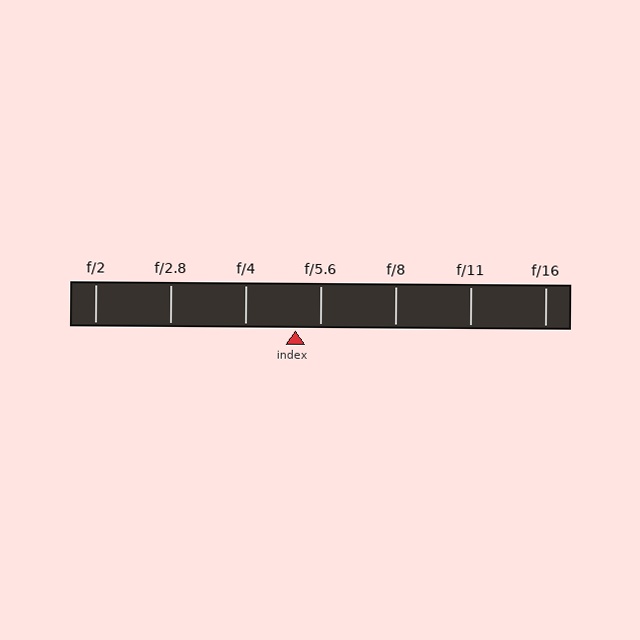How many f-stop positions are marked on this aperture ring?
There are 7 f-stop positions marked.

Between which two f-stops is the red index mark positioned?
The index mark is between f/4 and f/5.6.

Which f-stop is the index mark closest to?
The index mark is closest to f/5.6.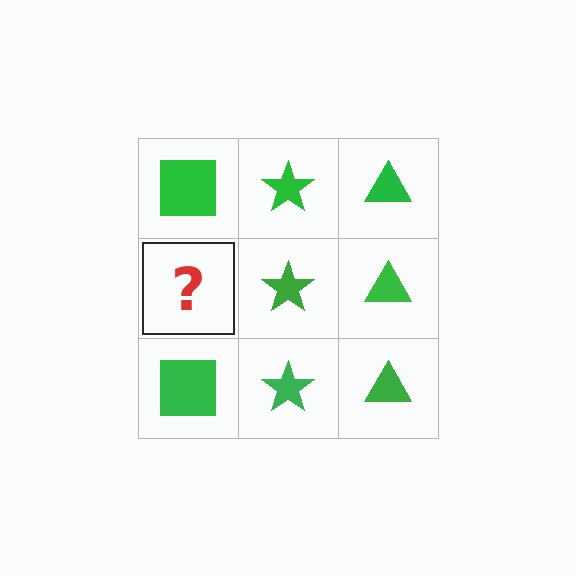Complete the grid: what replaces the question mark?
The question mark should be replaced with a green square.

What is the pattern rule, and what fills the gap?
The rule is that each column has a consistent shape. The gap should be filled with a green square.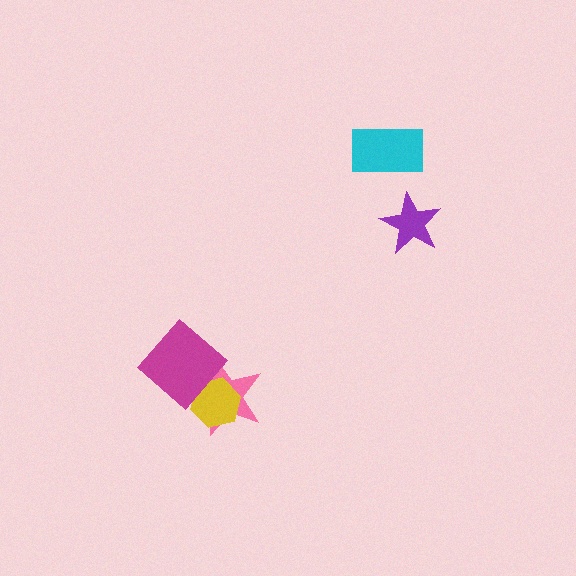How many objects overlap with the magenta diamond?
2 objects overlap with the magenta diamond.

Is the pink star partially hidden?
Yes, it is partially covered by another shape.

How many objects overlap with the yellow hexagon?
2 objects overlap with the yellow hexagon.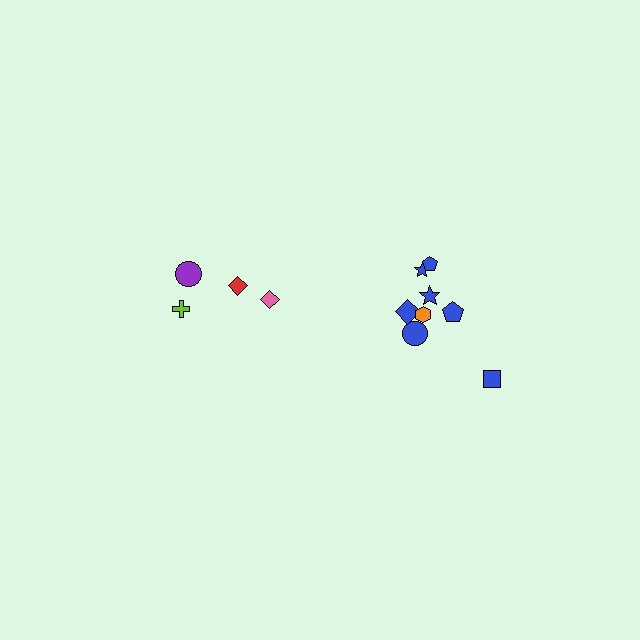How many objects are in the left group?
There are 4 objects.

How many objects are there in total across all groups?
There are 12 objects.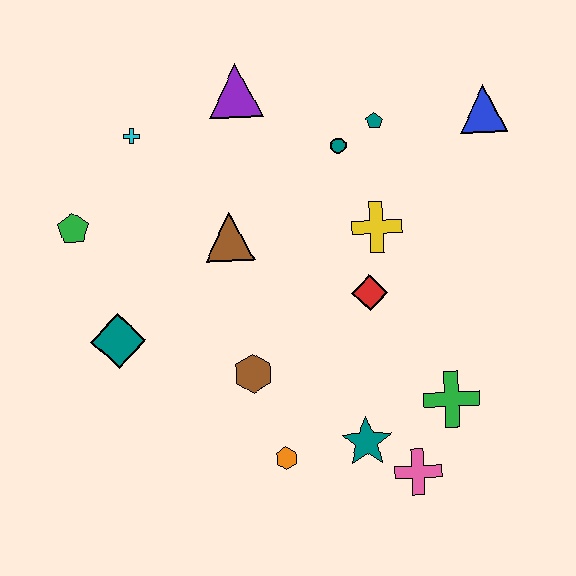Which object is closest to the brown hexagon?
The orange hexagon is closest to the brown hexagon.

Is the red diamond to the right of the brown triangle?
Yes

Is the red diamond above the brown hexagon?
Yes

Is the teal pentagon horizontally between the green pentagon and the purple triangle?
No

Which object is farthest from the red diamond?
The green pentagon is farthest from the red diamond.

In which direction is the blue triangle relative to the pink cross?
The blue triangle is above the pink cross.